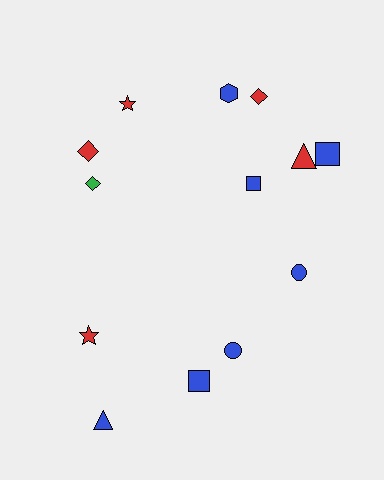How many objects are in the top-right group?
There are 6 objects.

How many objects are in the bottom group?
There are 4 objects.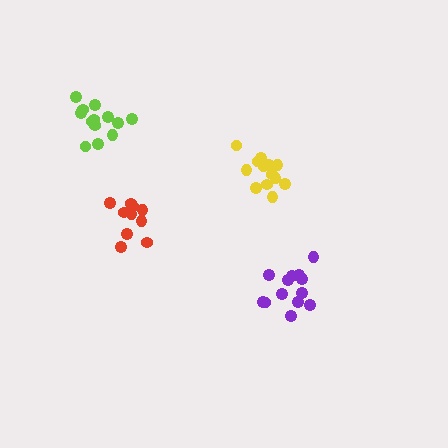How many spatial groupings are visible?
There are 4 spatial groupings.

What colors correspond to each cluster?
The clusters are colored: purple, red, yellow, lime.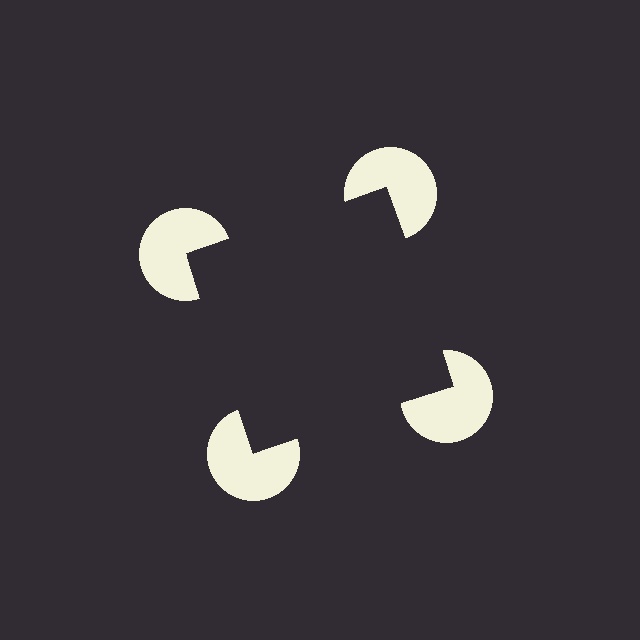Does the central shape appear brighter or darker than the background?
It typically appears slightly darker than the background, even though no actual brightness change is drawn.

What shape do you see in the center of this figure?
An illusory square — its edges are inferred from the aligned wedge cuts in the pac-man discs, not physically drawn.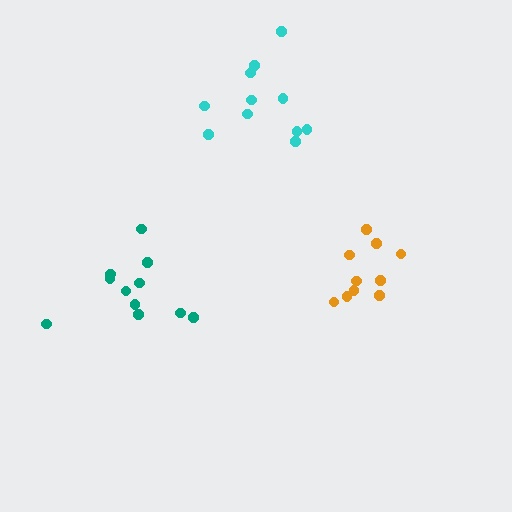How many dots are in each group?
Group 1: 11 dots, Group 2: 10 dots, Group 3: 11 dots (32 total).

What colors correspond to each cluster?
The clusters are colored: teal, orange, cyan.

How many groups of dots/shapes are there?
There are 3 groups.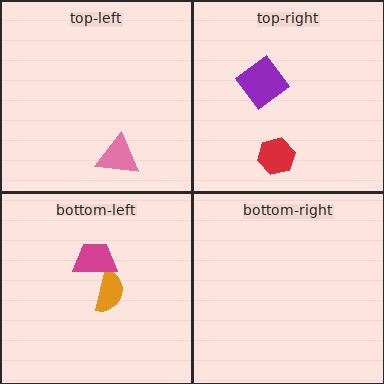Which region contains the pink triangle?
The top-left region.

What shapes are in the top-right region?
The red hexagon, the purple diamond.